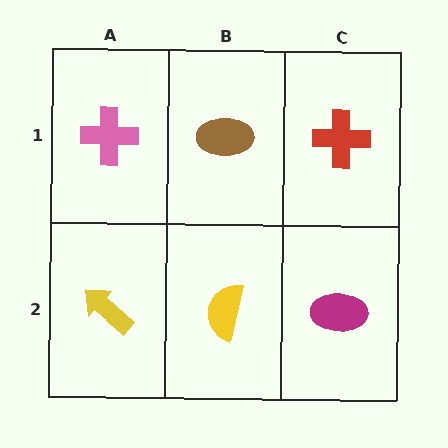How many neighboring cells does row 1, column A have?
2.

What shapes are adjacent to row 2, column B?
A brown ellipse (row 1, column B), a yellow arrow (row 2, column A), a magenta ellipse (row 2, column C).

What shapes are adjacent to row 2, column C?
A red cross (row 1, column C), a yellow semicircle (row 2, column B).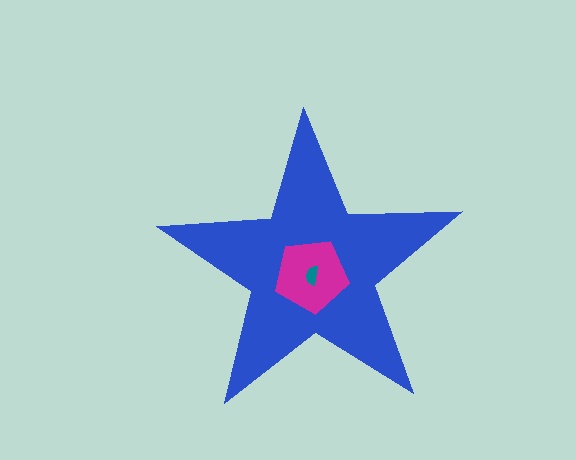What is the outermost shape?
The blue star.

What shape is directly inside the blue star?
The magenta pentagon.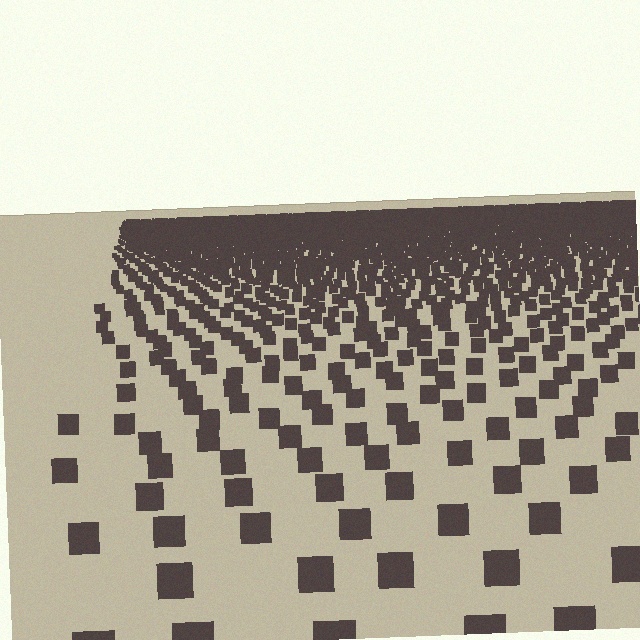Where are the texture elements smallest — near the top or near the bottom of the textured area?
Near the top.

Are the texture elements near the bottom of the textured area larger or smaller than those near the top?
Larger. Near the bottom, elements are closer to the viewer and appear at a bigger on-screen size.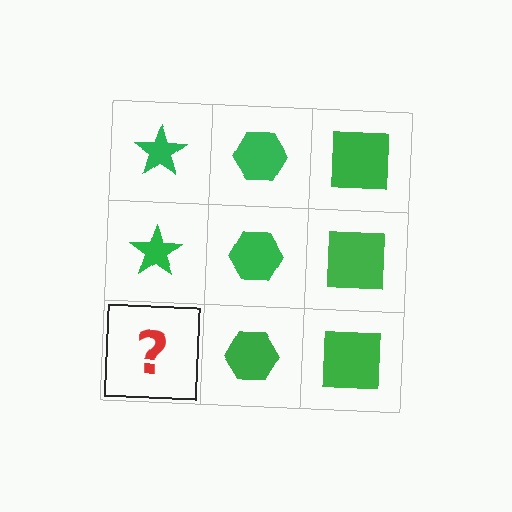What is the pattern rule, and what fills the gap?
The rule is that each column has a consistent shape. The gap should be filled with a green star.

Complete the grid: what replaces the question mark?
The question mark should be replaced with a green star.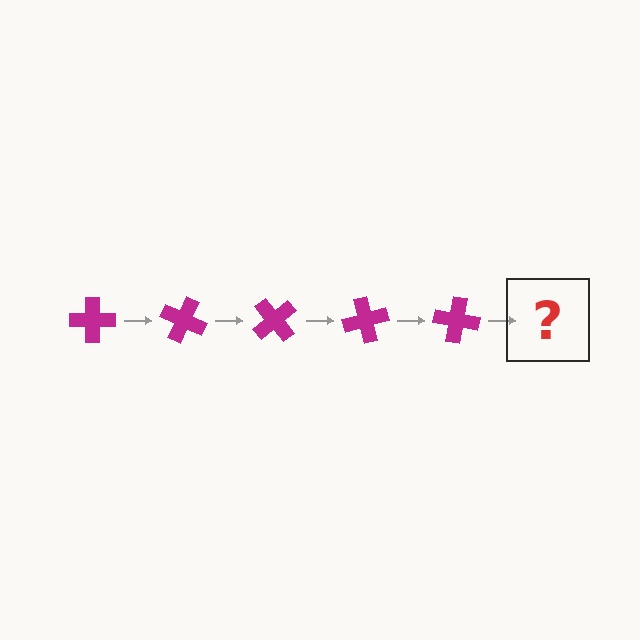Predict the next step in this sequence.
The next step is a magenta cross rotated 125 degrees.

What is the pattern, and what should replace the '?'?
The pattern is that the cross rotates 25 degrees each step. The '?' should be a magenta cross rotated 125 degrees.